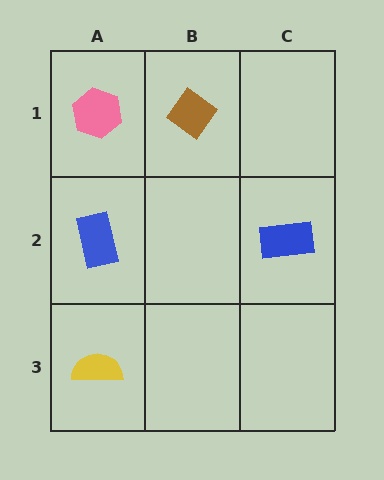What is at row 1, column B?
A brown diamond.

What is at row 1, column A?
A pink hexagon.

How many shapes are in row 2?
2 shapes.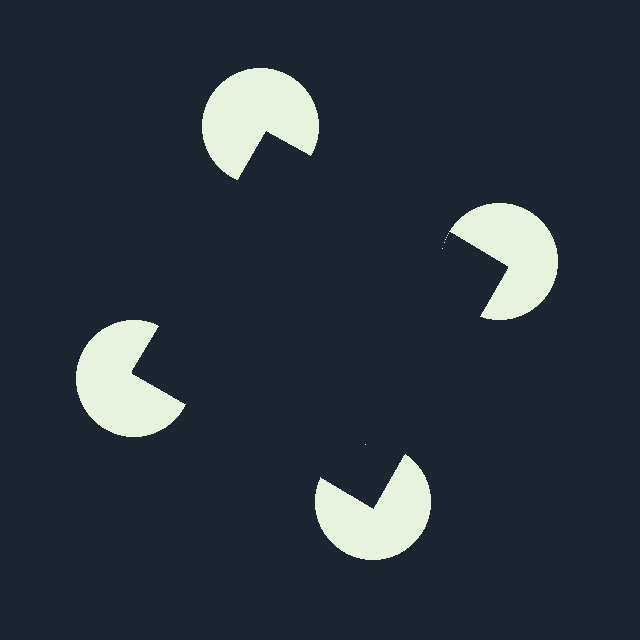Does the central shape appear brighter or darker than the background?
It typically appears slightly darker than the background, even though no actual brightness change is drawn.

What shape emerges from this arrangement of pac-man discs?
An illusory square — its edges are inferred from the aligned wedge cuts in the pac-man discs, not physically drawn.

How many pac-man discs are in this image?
There are 4 — one at each vertex of the illusory square.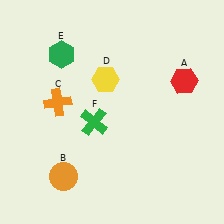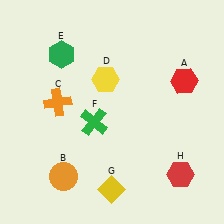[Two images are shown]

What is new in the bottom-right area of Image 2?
A red hexagon (H) was added in the bottom-right area of Image 2.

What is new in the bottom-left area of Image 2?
A yellow diamond (G) was added in the bottom-left area of Image 2.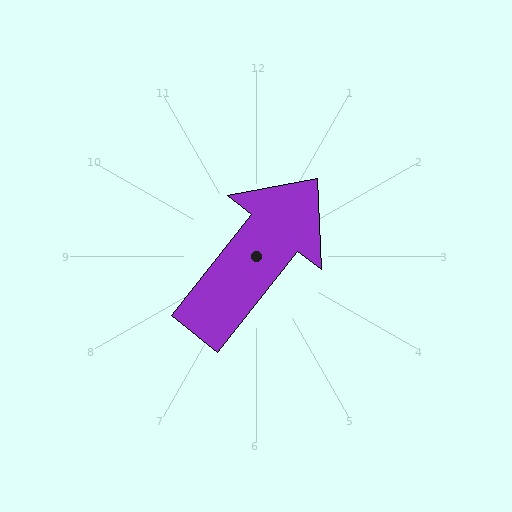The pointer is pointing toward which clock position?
Roughly 1 o'clock.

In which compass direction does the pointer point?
Northeast.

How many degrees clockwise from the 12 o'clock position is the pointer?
Approximately 38 degrees.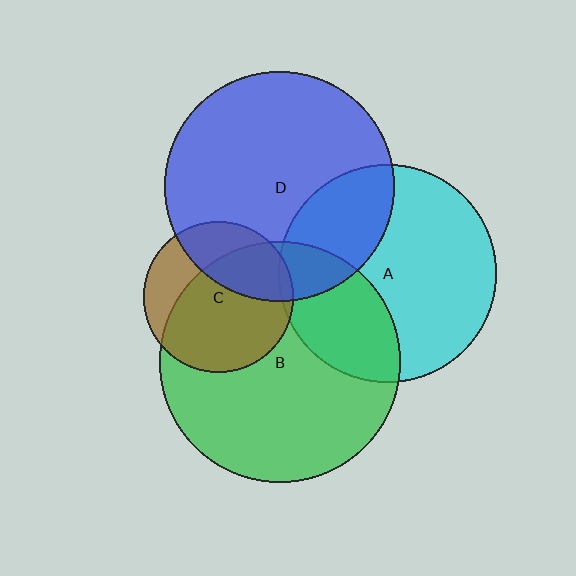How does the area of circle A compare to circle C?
Approximately 2.1 times.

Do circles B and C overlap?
Yes.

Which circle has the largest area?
Circle B (green).